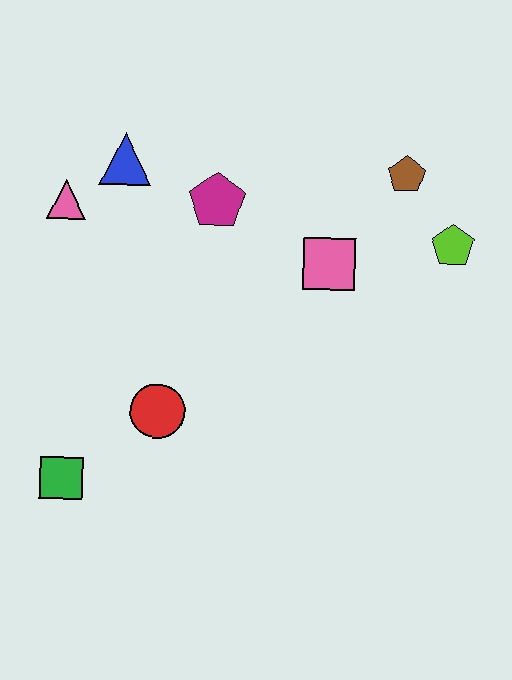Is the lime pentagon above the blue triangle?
No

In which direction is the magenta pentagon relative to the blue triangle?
The magenta pentagon is to the right of the blue triangle.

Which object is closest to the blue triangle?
The pink triangle is closest to the blue triangle.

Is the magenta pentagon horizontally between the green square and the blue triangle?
No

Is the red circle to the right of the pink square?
No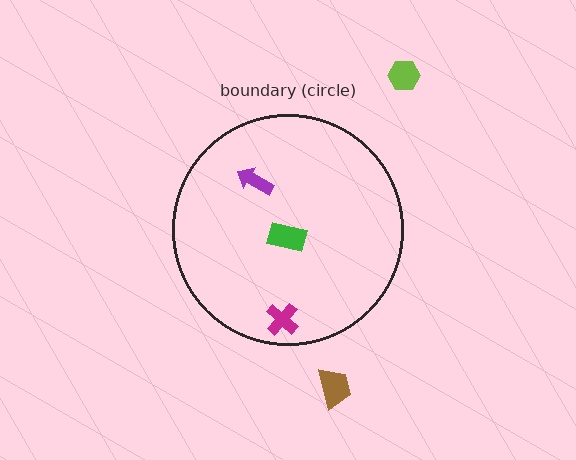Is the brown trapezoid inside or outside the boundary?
Outside.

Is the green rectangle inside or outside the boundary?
Inside.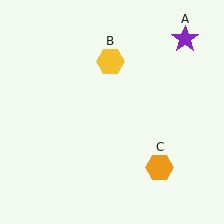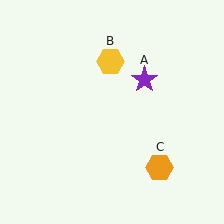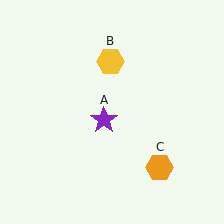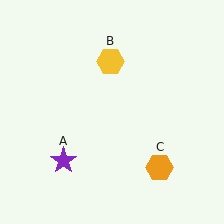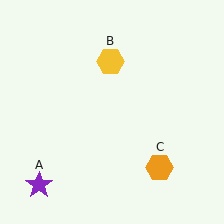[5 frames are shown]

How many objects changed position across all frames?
1 object changed position: purple star (object A).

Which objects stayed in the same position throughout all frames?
Yellow hexagon (object B) and orange hexagon (object C) remained stationary.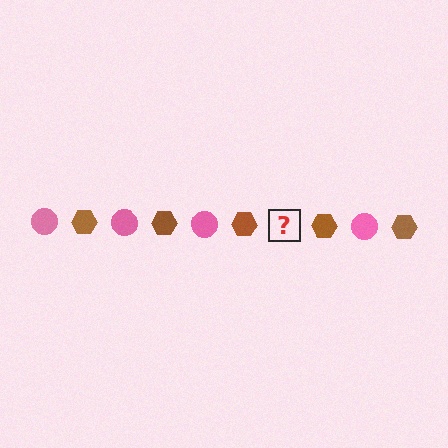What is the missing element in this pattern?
The missing element is a pink circle.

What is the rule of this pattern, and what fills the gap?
The rule is that the pattern alternates between pink circle and brown hexagon. The gap should be filled with a pink circle.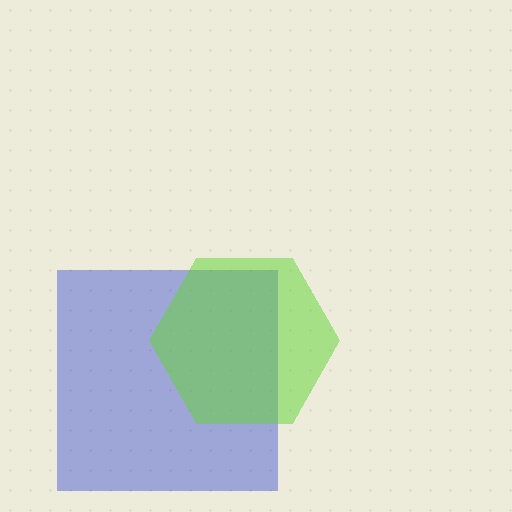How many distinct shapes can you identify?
There are 2 distinct shapes: a blue square, a lime hexagon.